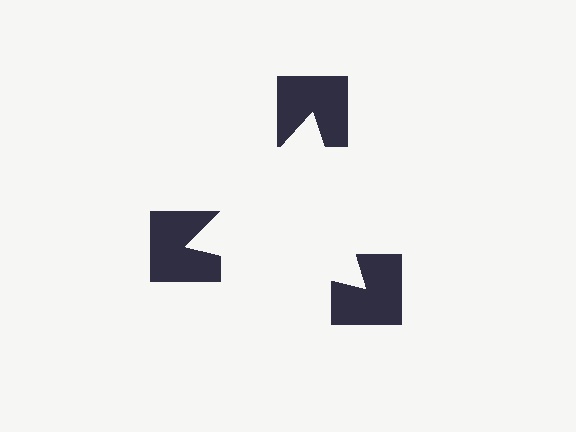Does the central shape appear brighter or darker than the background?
It typically appears slightly brighter than the background, even though no actual brightness change is drawn.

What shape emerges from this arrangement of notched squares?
An illusory triangle — its edges are inferred from the aligned wedge cuts in the notched squares, not physically drawn.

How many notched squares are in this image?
There are 3 — one at each vertex of the illusory triangle.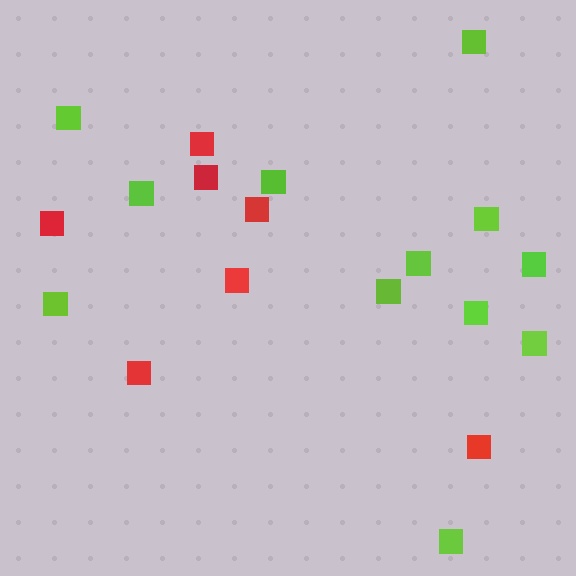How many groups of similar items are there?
There are 2 groups: one group of red squares (7) and one group of lime squares (12).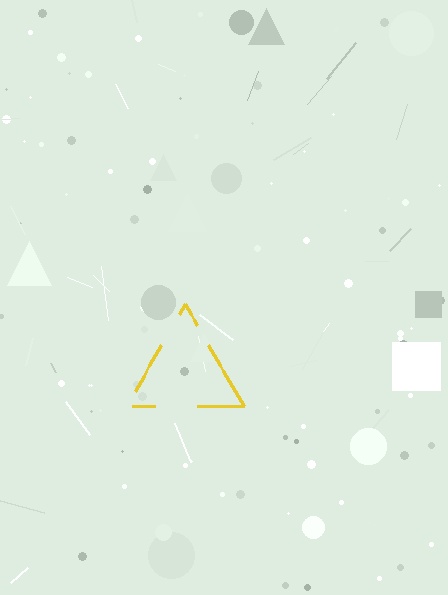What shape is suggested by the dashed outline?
The dashed outline suggests a triangle.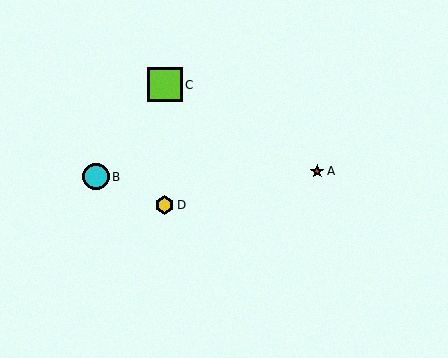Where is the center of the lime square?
The center of the lime square is at (165, 85).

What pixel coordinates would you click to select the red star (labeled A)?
Click at (317, 171) to select the red star A.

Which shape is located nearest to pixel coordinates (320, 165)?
The red star (labeled A) at (317, 171) is nearest to that location.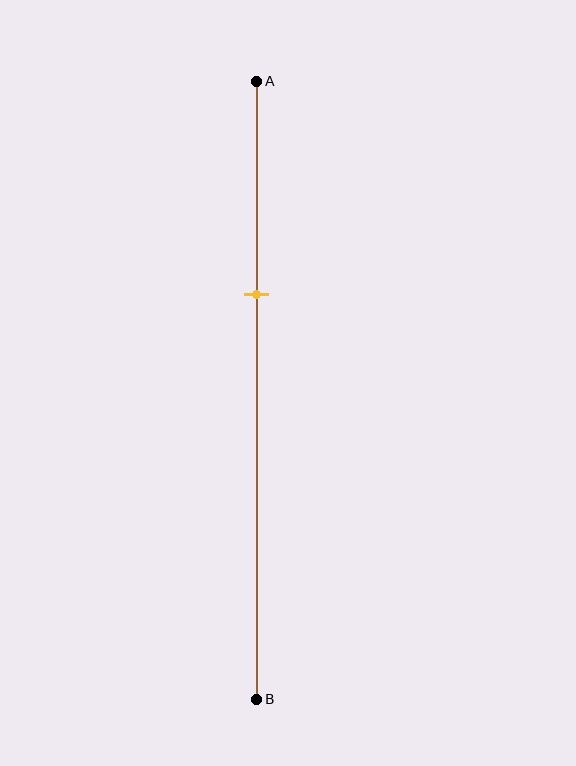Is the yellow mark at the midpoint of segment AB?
No, the mark is at about 35% from A, not at the 50% midpoint.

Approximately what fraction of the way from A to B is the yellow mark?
The yellow mark is approximately 35% of the way from A to B.